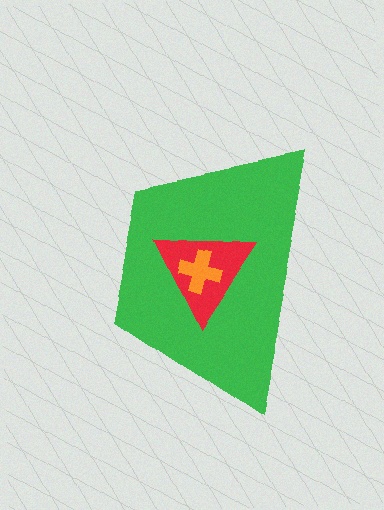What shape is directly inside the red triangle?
The orange cross.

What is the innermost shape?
The orange cross.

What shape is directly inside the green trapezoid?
The red triangle.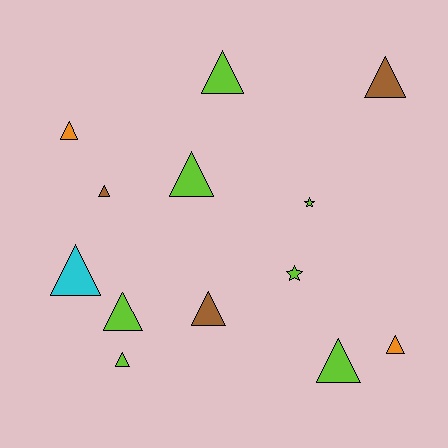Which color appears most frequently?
Lime, with 7 objects.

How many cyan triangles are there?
There is 1 cyan triangle.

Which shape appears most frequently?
Triangle, with 11 objects.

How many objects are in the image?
There are 13 objects.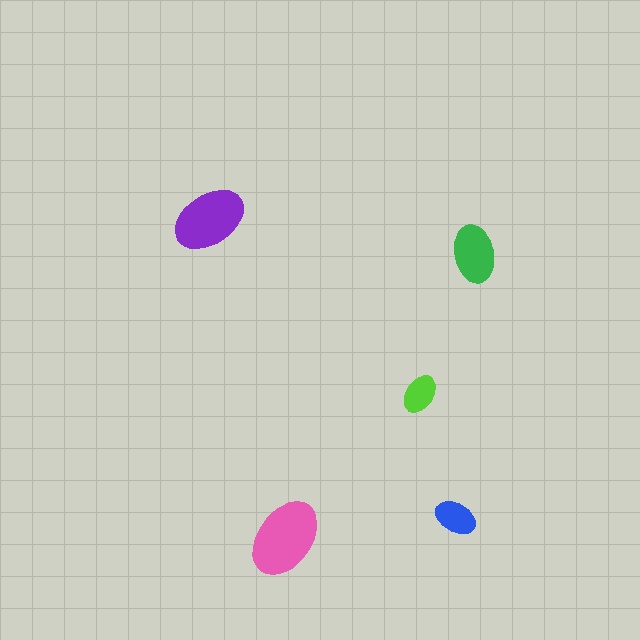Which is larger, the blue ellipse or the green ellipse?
The green one.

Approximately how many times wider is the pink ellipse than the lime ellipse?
About 2 times wider.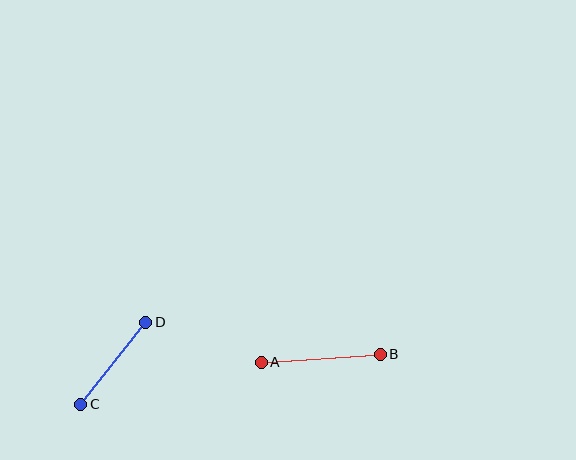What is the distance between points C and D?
The distance is approximately 105 pixels.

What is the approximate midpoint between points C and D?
The midpoint is at approximately (113, 363) pixels.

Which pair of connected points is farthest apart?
Points A and B are farthest apart.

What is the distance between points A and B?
The distance is approximately 119 pixels.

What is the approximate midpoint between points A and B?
The midpoint is at approximately (321, 358) pixels.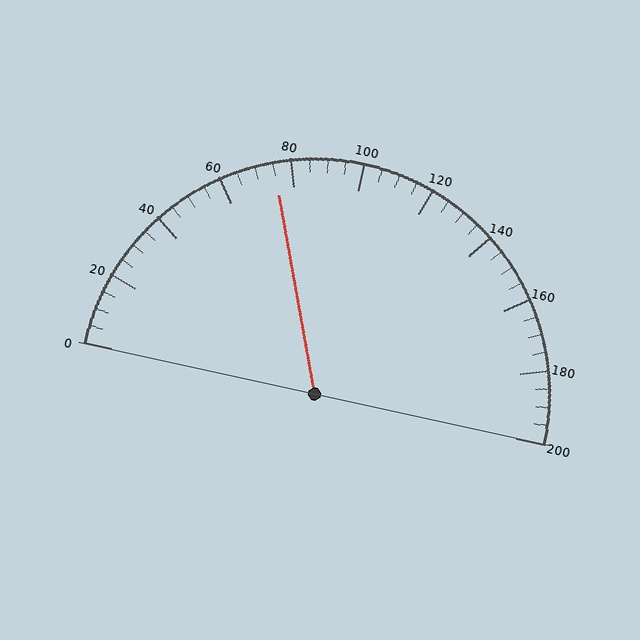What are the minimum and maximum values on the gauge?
The gauge ranges from 0 to 200.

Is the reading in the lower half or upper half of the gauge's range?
The reading is in the lower half of the range (0 to 200).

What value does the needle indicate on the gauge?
The needle indicates approximately 75.